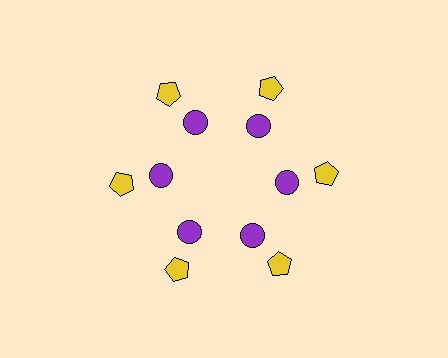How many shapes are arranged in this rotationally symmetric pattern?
There are 12 shapes, arranged in 6 groups of 2.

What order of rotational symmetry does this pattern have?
This pattern has 6-fold rotational symmetry.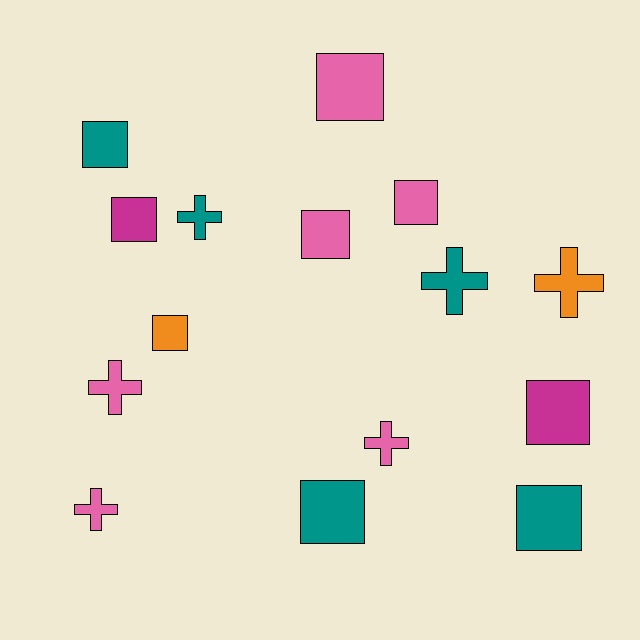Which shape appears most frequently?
Square, with 9 objects.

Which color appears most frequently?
Pink, with 6 objects.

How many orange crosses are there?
There is 1 orange cross.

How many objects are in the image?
There are 15 objects.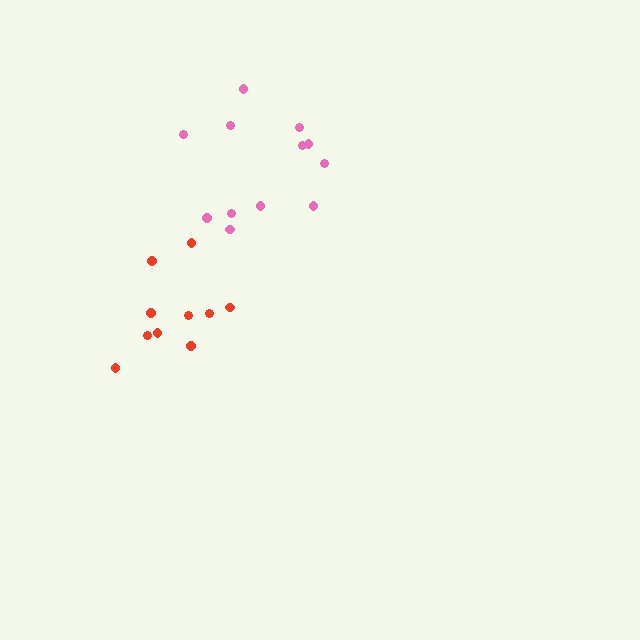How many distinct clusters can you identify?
There are 2 distinct clusters.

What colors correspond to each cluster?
The clusters are colored: red, pink.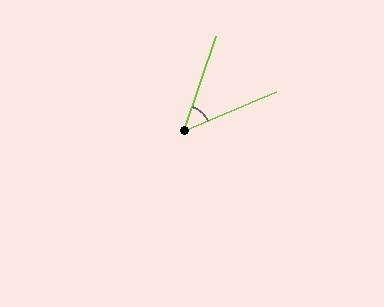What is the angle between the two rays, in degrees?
Approximately 48 degrees.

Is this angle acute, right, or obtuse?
It is acute.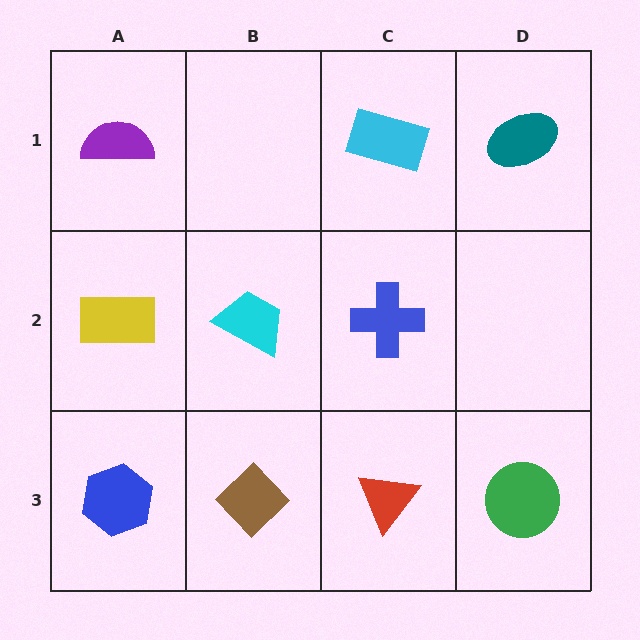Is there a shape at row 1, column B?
No, that cell is empty.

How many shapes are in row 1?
3 shapes.